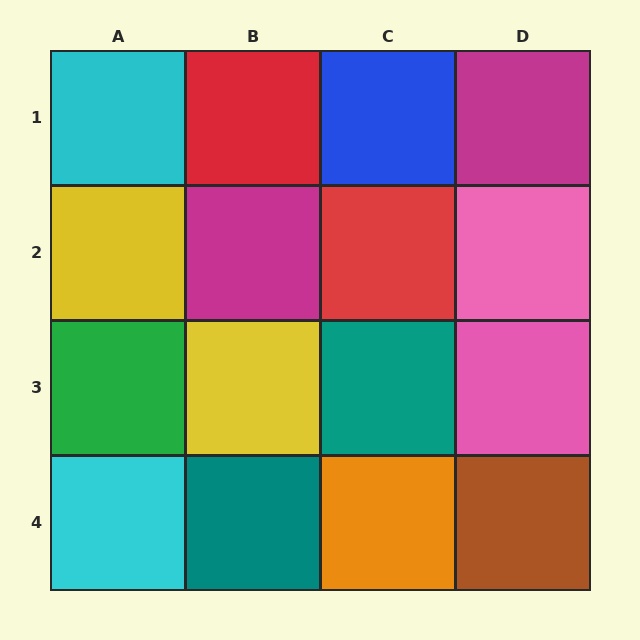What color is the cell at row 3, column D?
Pink.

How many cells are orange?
1 cell is orange.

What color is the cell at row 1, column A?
Cyan.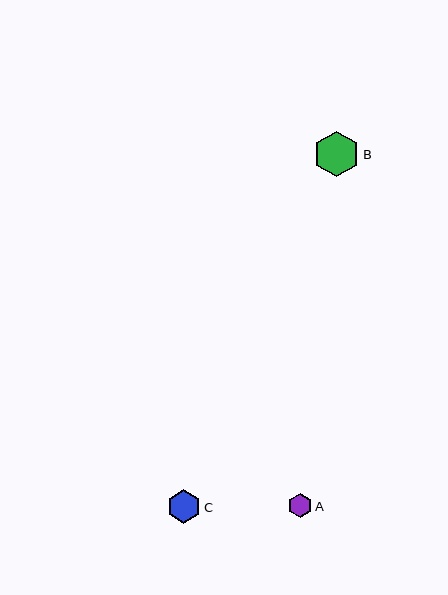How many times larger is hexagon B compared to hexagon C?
Hexagon B is approximately 1.4 times the size of hexagon C.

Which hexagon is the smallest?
Hexagon A is the smallest with a size of approximately 25 pixels.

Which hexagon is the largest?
Hexagon B is the largest with a size of approximately 46 pixels.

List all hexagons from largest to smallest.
From largest to smallest: B, C, A.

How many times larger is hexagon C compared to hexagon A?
Hexagon C is approximately 1.3 times the size of hexagon A.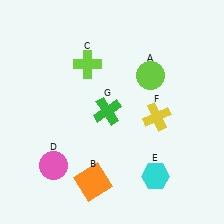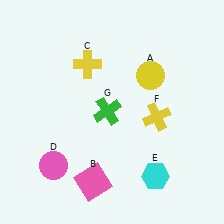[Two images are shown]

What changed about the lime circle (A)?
In Image 1, A is lime. In Image 2, it changed to yellow.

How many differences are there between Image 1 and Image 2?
There are 3 differences between the two images.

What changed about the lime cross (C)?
In Image 1, C is lime. In Image 2, it changed to yellow.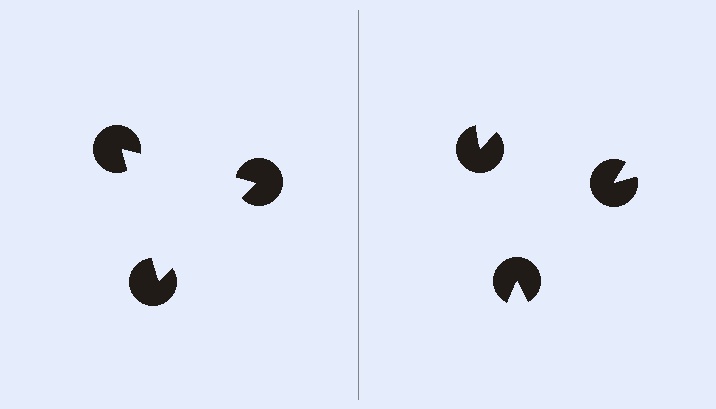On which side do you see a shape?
An illusory triangle appears on the left side. On the right side the wedge cuts are rotated, so no coherent shape forms.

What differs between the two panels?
The pac-man discs are positioned identically on both sides; only the wedge orientations differ. On the left they align to a triangle; on the right they are misaligned.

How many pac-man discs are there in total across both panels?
6 — 3 on each side.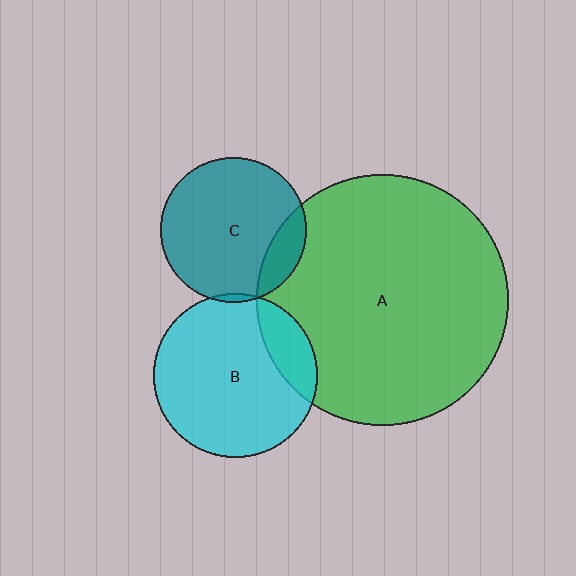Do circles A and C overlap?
Yes.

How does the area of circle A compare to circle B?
Approximately 2.4 times.